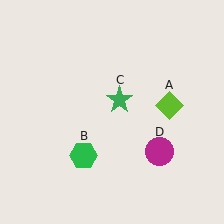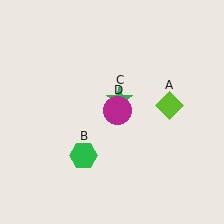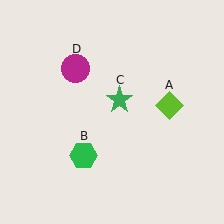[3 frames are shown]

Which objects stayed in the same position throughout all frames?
Lime diamond (object A) and green hexagon (object B) and green star (object C) remained stationary.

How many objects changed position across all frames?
1 object changed position: magenta circle (object D).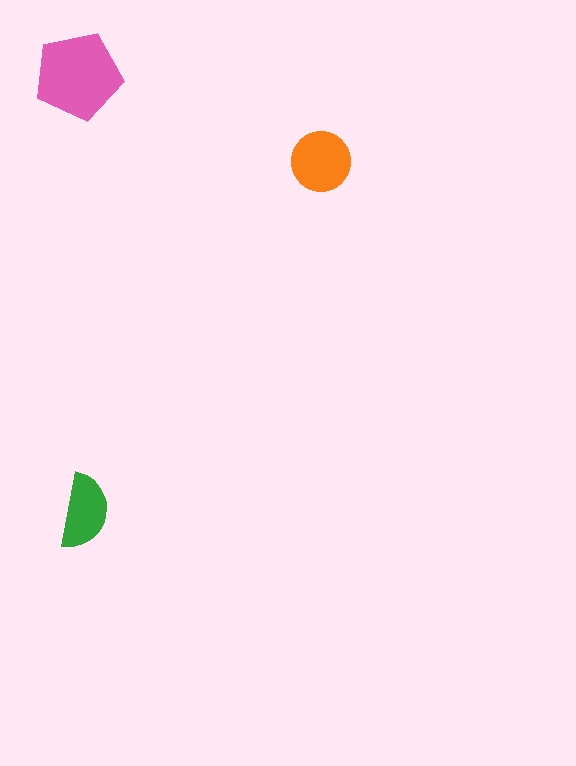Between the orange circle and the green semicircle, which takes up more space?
The orange circle.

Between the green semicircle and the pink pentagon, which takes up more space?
The pink pentagon.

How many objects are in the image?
There are 3 objects in the image.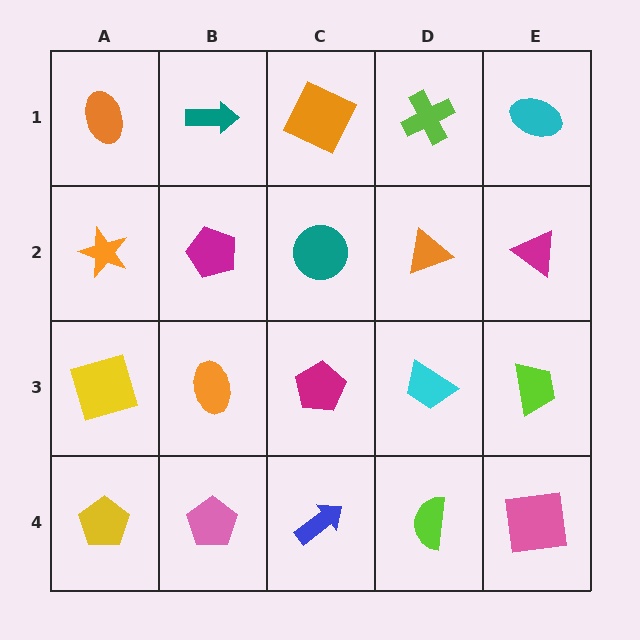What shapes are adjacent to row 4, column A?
A yellow square (row 3, column A), a pink pentagon (row 4, column B).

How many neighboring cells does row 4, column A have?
2.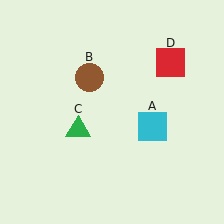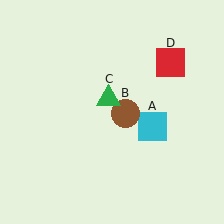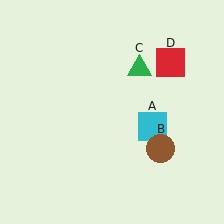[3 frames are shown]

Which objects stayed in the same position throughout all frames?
Cyan square (object A) and red square (object D) remained stationary.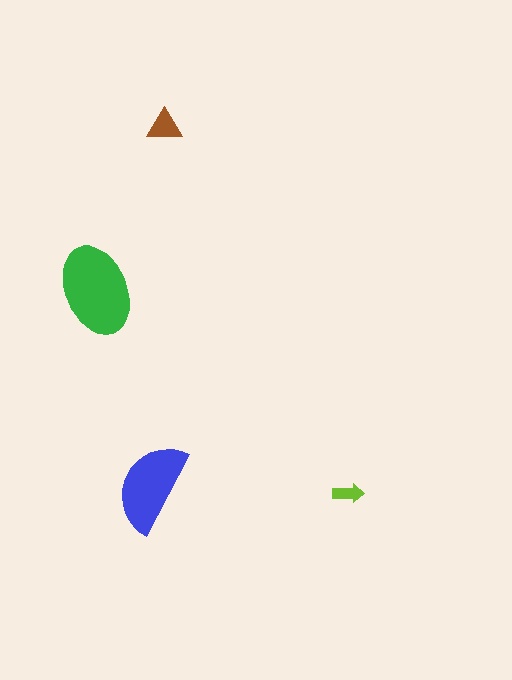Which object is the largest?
The green ellipse.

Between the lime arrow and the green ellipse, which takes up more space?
The green ellipse.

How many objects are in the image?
There are 4 objects in the image.